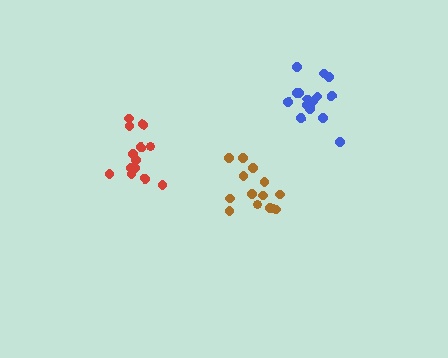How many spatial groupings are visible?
There are 3 spatial groupings.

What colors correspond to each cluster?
The clusters are colored: red, brown, blue.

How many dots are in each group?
Group 1: 13 dots, Group 2: 14 dots, Group 3: 16 dots (43 total).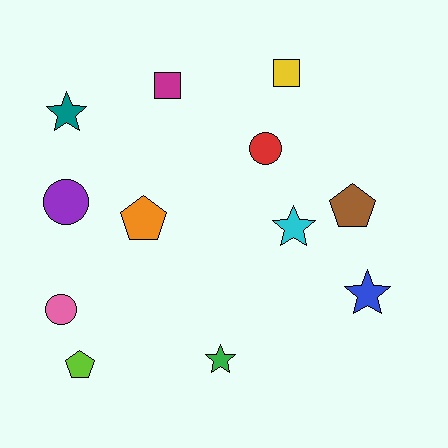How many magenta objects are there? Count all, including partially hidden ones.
There is 1 magenta object.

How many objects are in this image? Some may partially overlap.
There are 12 objects.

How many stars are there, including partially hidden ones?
There are 4 stars.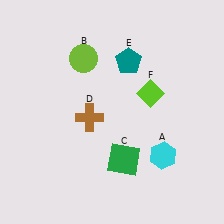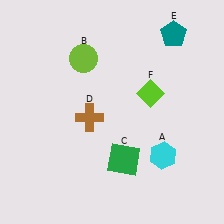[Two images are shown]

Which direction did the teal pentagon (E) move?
The teal pentagon (E) moved right.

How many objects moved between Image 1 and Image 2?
1 object moved between the two images.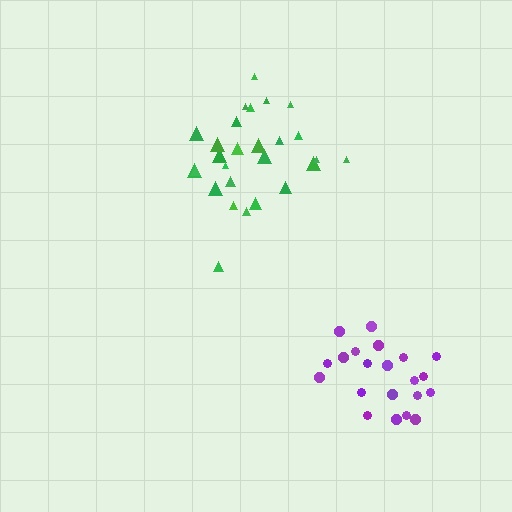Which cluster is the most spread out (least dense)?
Purple.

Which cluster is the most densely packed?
Green.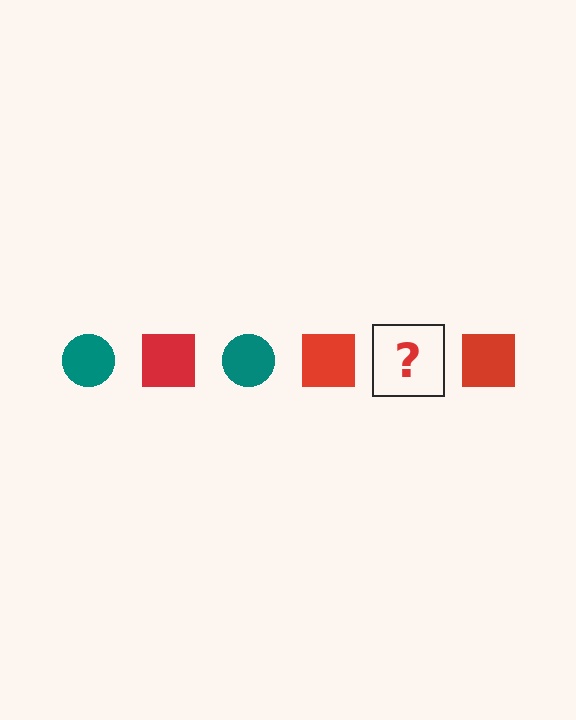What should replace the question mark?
The question mark should be replaced with a teal circle.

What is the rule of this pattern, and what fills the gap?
The rule is that the pattern alternates between teal circle and red square. The gap should be filled with a teal circle.